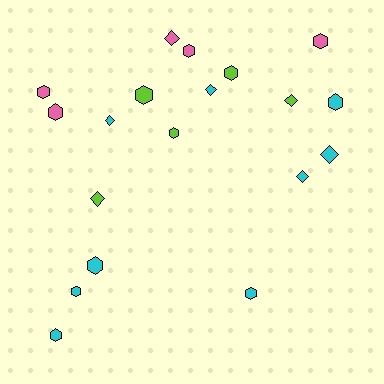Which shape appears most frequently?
Hexagon, with 12 objects.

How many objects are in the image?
There are 19 objects.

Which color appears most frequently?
Cyan, with 9 objects.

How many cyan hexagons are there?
There are 5 cyan hexagons.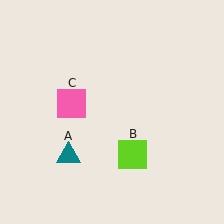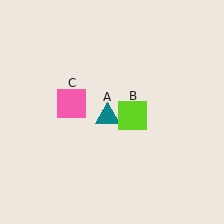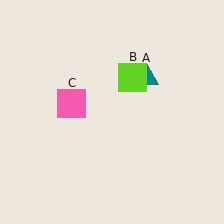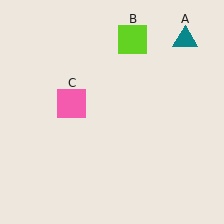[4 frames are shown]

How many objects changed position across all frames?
2 objects changed position: teal triangle (object A), lime square (object B).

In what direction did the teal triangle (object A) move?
The teal triangle (object A) moved up and to the right.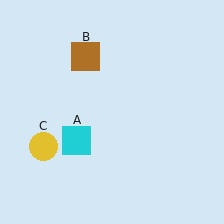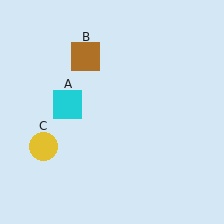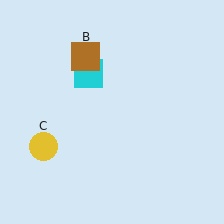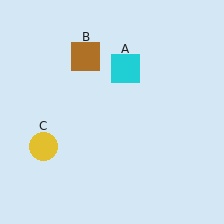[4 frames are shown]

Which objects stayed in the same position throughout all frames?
Brown square (object B) and yellow circle (object C) remained stationary.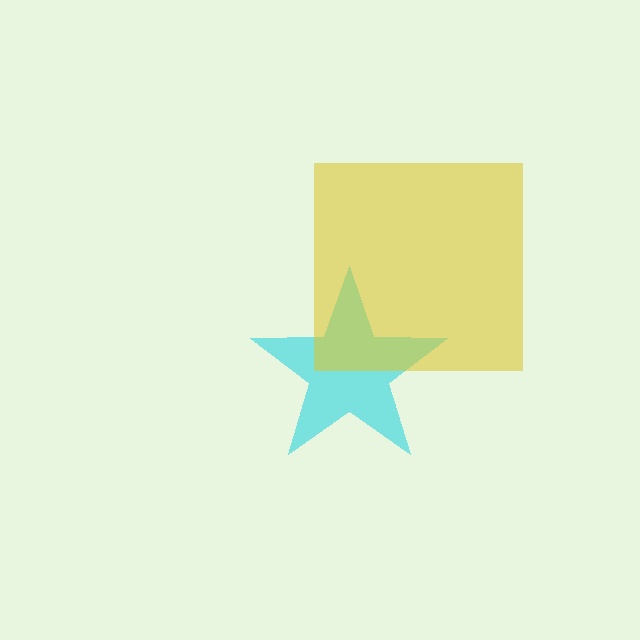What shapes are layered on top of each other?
The layered shapes are: a cyan star, a yellow square.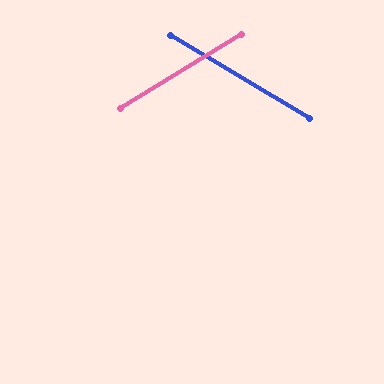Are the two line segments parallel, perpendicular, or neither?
Neither parallel nor perpendicular — they differ by about 62°.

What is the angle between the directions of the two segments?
Approximately 62 degrees.